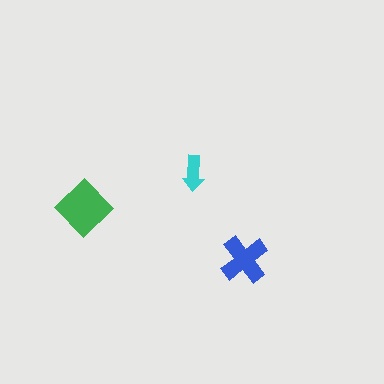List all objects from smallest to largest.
The cyan arrow, the blue cross, the green diamond.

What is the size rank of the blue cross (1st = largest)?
2nd.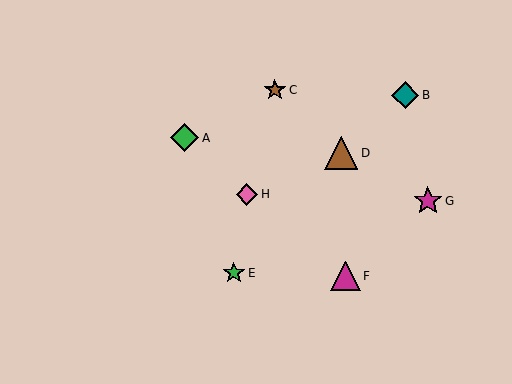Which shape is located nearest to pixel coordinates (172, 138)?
The green diamond (labeled A) at (185, 138) is nearest to that location.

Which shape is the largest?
The brown triangle (labeled D) is the largest.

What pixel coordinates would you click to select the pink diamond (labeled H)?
Click at (247, 194) to select the pink diamond H.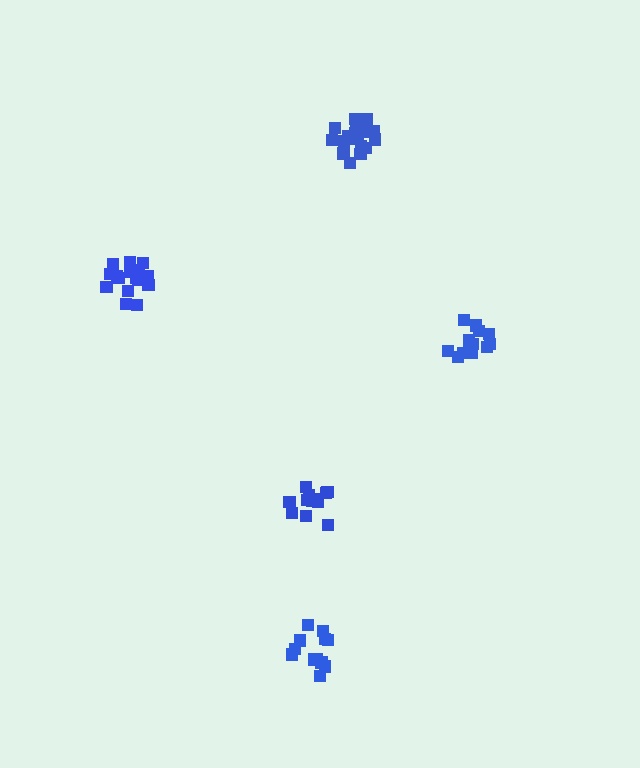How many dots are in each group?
Group 1: 18 dots, Group 2: 13 dots, Group 3: 12 dots, Group 4: 18 dots, Group 5: 12 dots (73 total).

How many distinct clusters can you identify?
There are 5 distinct clusters.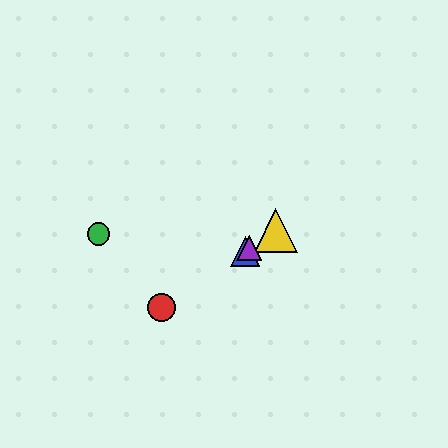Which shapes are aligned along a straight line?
The red circle, the blue triangle, the yellow triangle, the purple triangle are aligned along a straight line.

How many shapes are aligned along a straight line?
4 shapes (the red circle, the blue triangle, the yellow triangle, the purple triangle) are aligned along a straight line.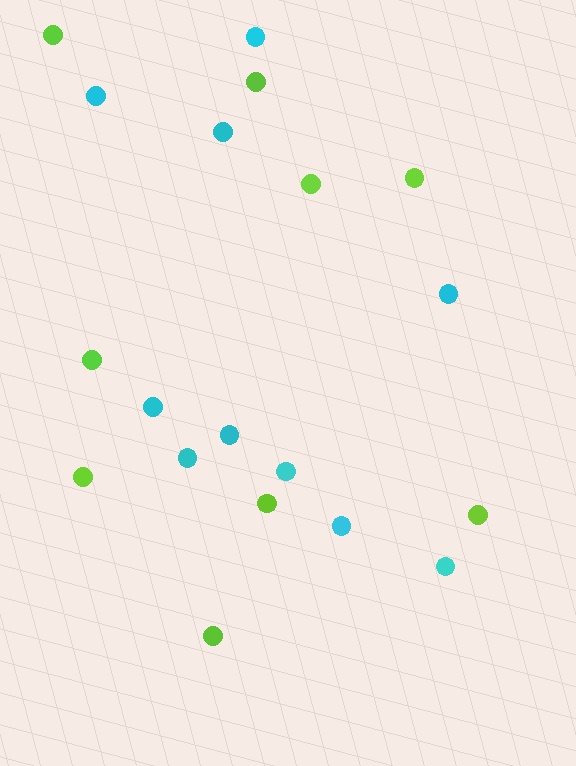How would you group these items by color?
There are 2 groups: one group of lime circles (9) and one group of cyan circles (10).